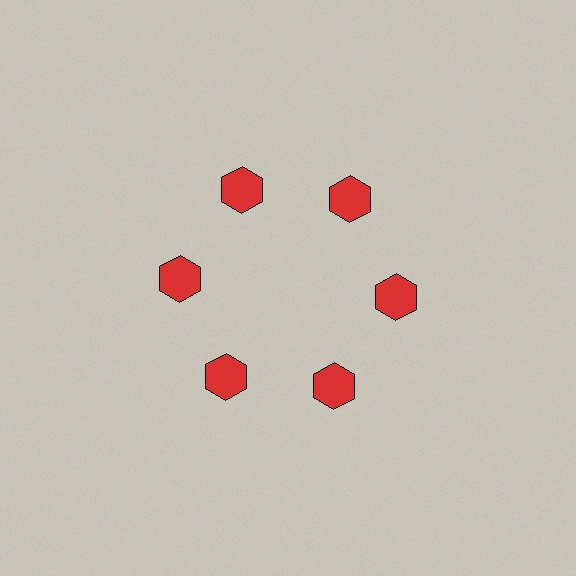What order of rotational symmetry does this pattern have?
This pattern has 6-fold rotational symmetry.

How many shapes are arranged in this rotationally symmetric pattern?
There are 6 shapes, arranged in 6 groups of 1.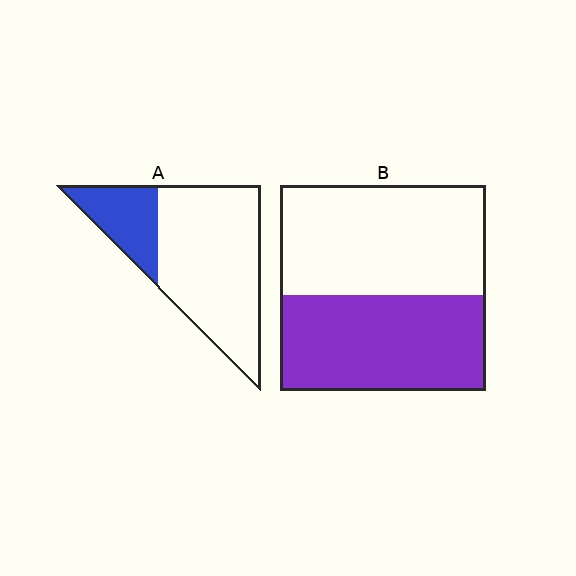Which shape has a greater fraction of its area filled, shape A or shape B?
Shape B.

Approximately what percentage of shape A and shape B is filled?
A is approximately 25% and B is approximately 45%.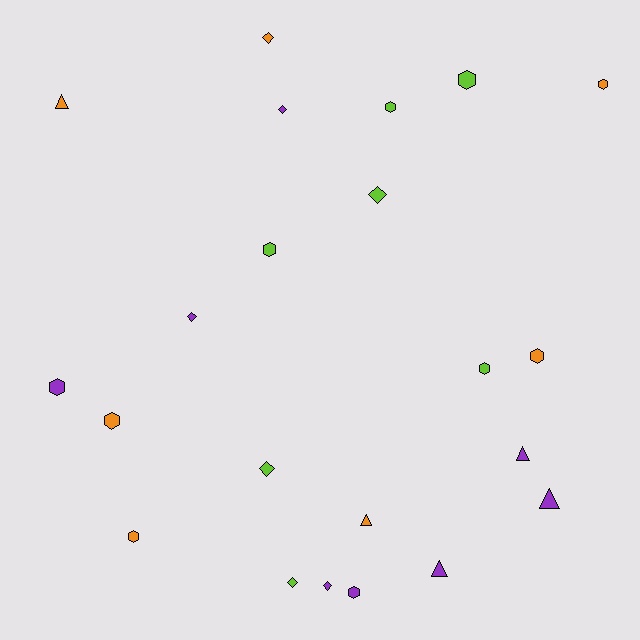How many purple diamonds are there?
There are 3 purple diamonds.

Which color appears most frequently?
Purple, with 8 objects.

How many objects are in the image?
There are 22 objects.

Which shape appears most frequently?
Hexagon, with 10 objects.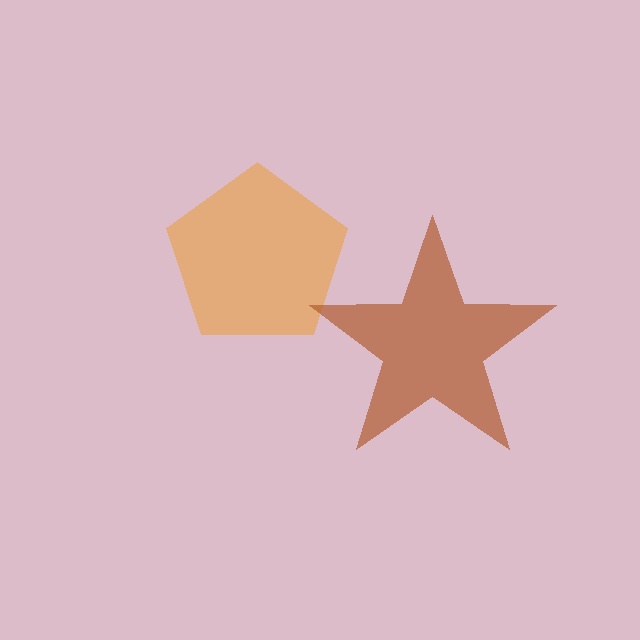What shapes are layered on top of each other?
The layered shapes are: an orange pentagon, a brown star.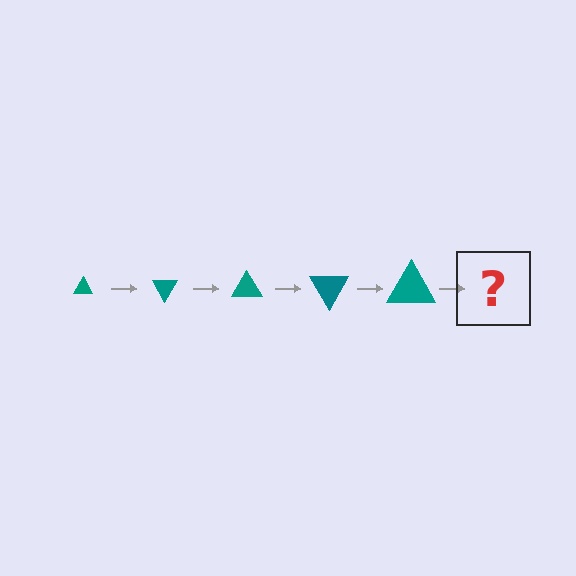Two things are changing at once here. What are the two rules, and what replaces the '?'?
The two rules are that the triangle grows larger each step and it rotates 60 degrees each step. The '?' should be a triangle, larger than the previous one and rotated 300 degrees from the start.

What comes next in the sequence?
The next element should be a triangle, larger than the previous one and rotated 300 degrees from the start.